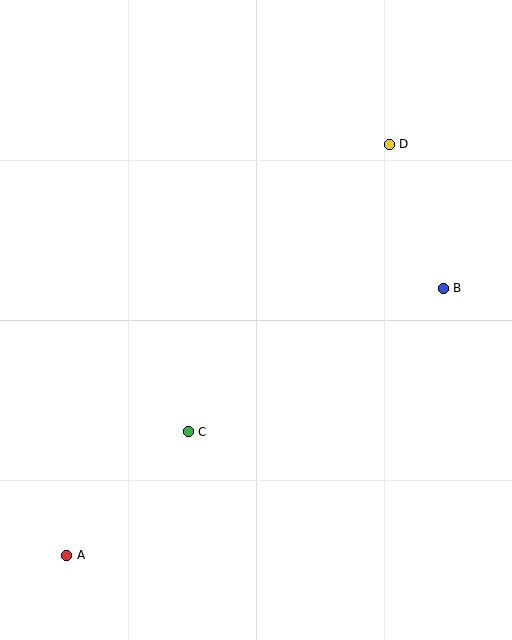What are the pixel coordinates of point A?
Point A is at (67, 555).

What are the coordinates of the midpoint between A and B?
The midpoint between A and B is at (255, 422).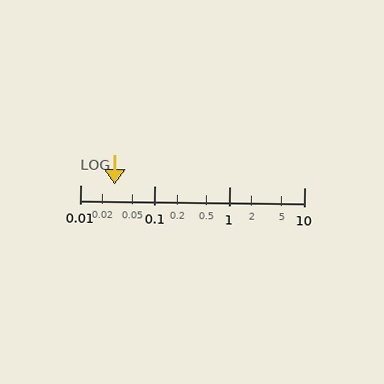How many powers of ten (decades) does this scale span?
The scale spans 3 decades, from 0.01 to 10.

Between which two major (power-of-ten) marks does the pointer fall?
The pointer is between 0.01 and 0.1.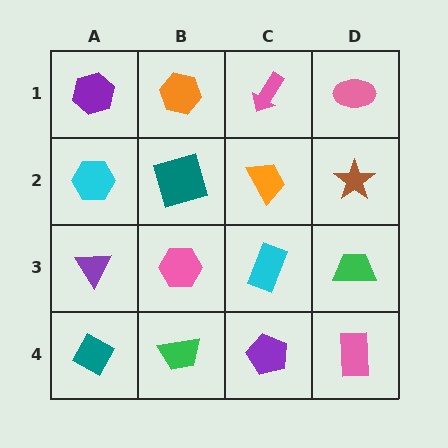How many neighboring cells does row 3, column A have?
3.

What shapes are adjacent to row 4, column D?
A green trapezoid (row 3, column D), a purple pentagon (row 4, column C).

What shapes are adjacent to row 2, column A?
A purple hexagon (row 1, column A), a purple triangle (row 3, column A), a teal square (row 2, column B).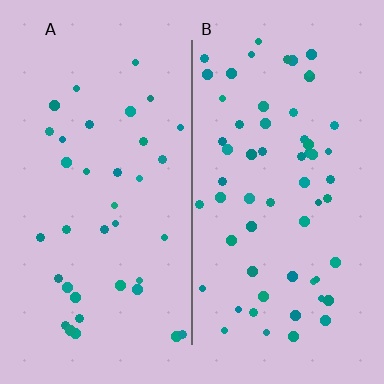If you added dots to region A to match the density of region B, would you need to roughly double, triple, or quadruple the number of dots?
Approximately double.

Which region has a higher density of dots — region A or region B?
B (the right).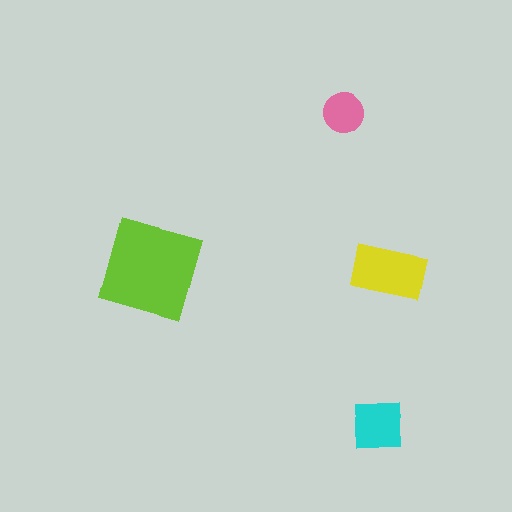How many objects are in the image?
There are 4 objects in the image.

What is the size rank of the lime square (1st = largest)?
1st.